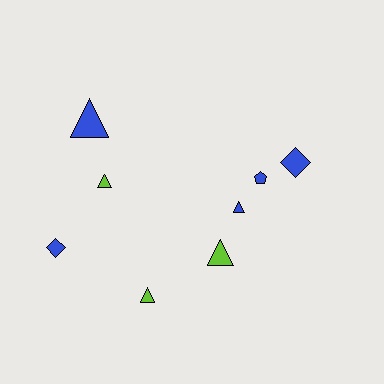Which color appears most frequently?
Blue, with 5 objects.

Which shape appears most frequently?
Triangle, with 5 objects.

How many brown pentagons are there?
There are no brown pentagons.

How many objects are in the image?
There are 8 objects.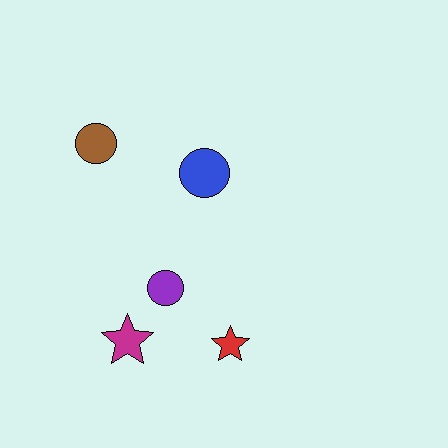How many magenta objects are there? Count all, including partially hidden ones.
There is 1 magenta object.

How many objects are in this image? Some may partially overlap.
There are 5 objects.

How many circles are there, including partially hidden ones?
There are 3 circles.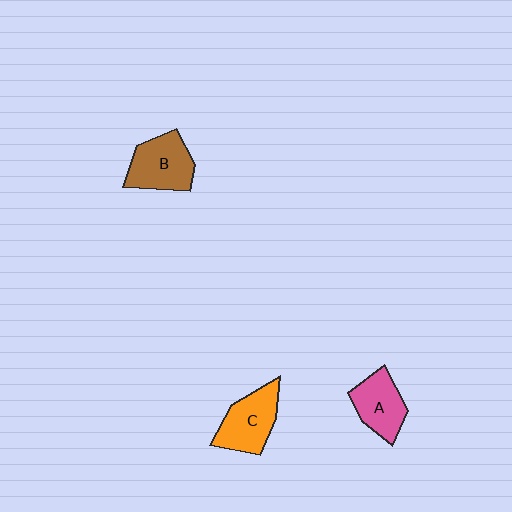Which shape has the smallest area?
Shape A (pink).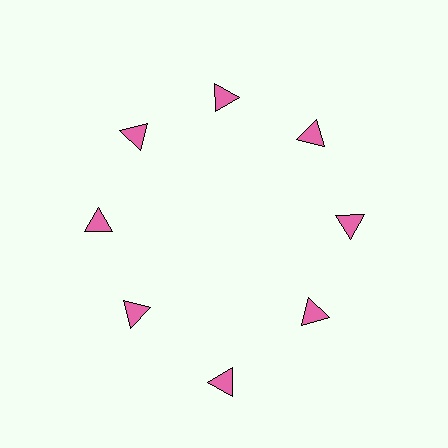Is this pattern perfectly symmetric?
No. The 8 pink triangles are arranged in a ring, but one element near the 6 o'clock position is pushed outward from the center, breaking the 8-fold rotational symmetry.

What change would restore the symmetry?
The symmetry would be restored by moving it inward, back onto the ring so that all 8 triangles sit at equal angles and equal distance from the center.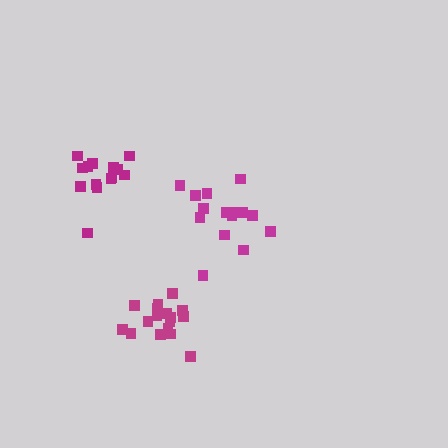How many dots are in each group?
Group 1: 14 dots, Group 2: 17 dots, Group 3: 15 dots (46 total).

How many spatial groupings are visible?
There are 3 spatial groupings.